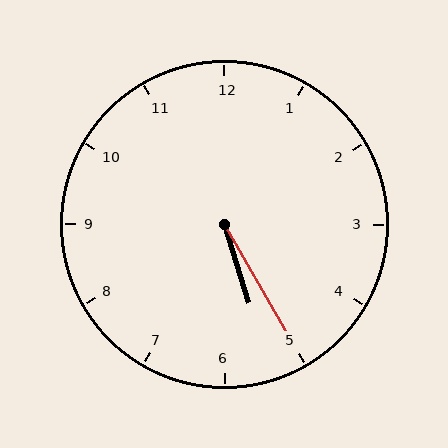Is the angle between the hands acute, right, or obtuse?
It is acute.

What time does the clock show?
5:25.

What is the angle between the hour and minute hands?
Approximately 12 degrees.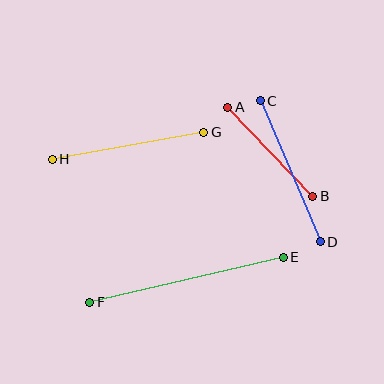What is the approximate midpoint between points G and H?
The midpoint is at approximately (128, 146) pixels.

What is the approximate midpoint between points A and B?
The midpoint is at approximately (270, 152) pixels.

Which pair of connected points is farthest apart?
Points E and F are farthest apart.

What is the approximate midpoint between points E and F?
The midpoint is at approximately (187, 280) pixels.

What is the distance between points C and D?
The distance is approximately 153 pixels.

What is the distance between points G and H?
The distance is approximately 154 pixels.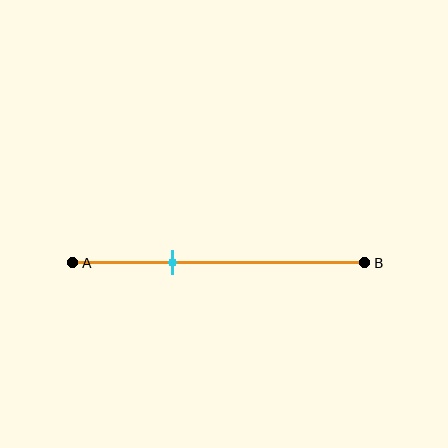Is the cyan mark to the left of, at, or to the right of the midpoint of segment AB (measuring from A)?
The cyan mark is to the left of the midpoint of segment AB.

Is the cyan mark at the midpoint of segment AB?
No, the mark is at about 35% from A, not at the 50% midpoint.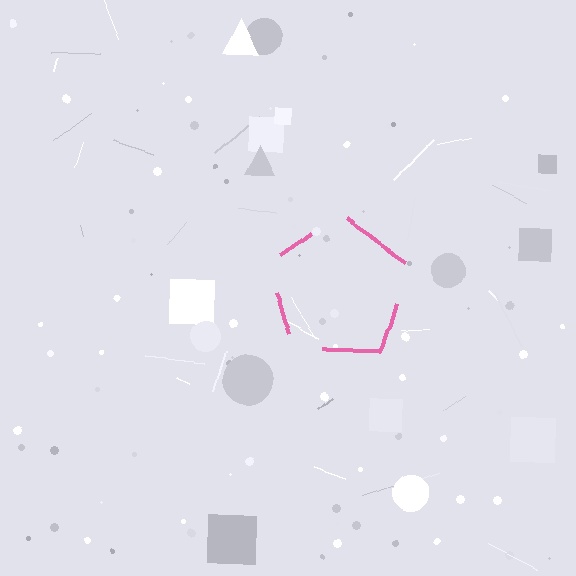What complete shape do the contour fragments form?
The contour fragments form a pentagon.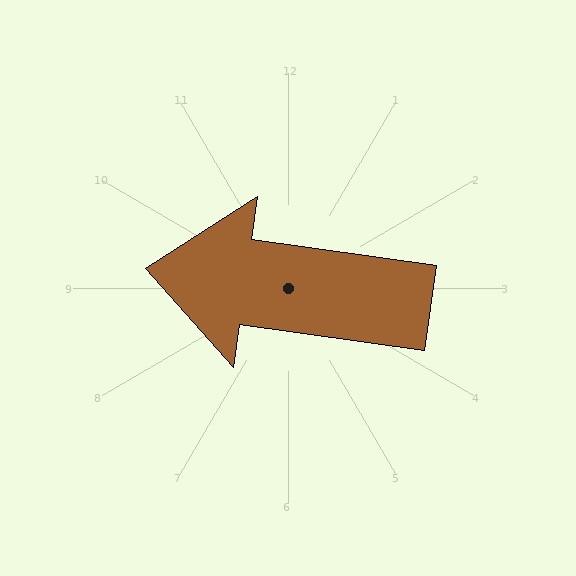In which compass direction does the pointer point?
West.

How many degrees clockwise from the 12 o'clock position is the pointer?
Approximately 278 degrees.